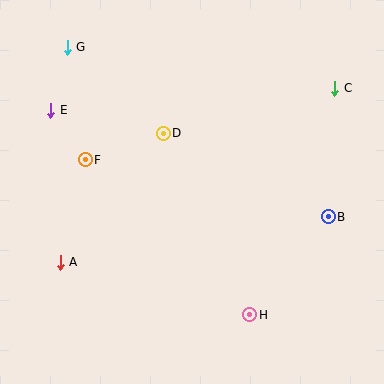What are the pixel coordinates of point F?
Point F is at (85, 160).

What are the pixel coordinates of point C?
Point C is at (335, 88).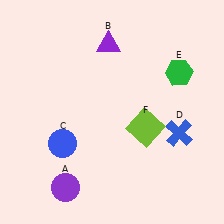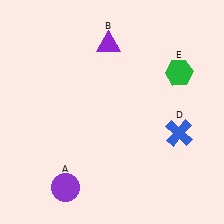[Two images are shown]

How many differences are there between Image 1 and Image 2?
There are 2 differences between the two images.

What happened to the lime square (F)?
The lime square (F) was removed in Image 2. It was in the bottom-right area of Image 1.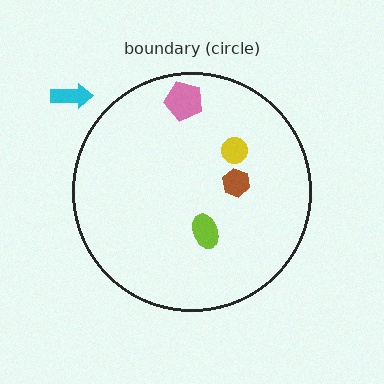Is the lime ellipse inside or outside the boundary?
Inside.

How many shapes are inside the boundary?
4 inside, 1 outside.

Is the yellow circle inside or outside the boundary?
Inside.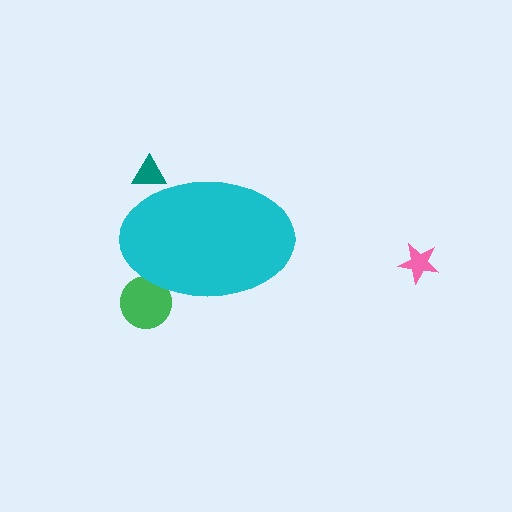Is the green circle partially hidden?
Yes, the green circle is partially hidden behind the cyan ellipse.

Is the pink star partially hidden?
No, the pink star is fully visible.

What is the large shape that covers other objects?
A cyan ellipse.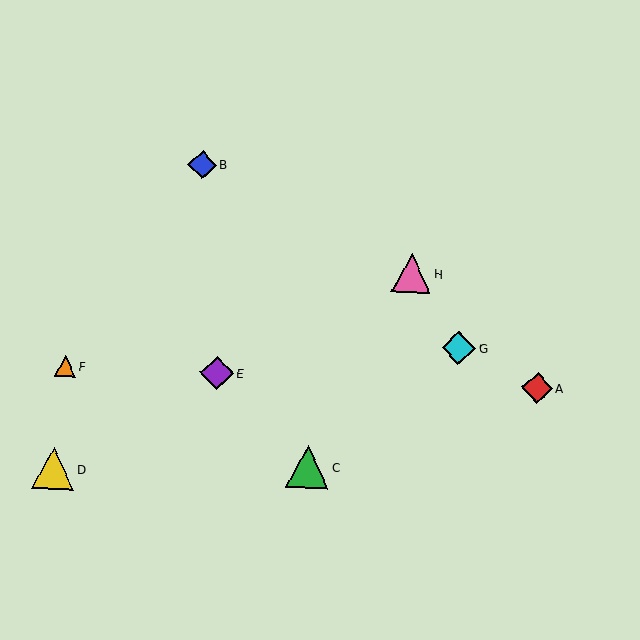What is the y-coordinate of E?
Object E is at y≈373.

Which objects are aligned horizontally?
Objects A, E, F are aligned horizontally.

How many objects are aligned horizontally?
3 objects (A, E, F) are aligned horizontally.